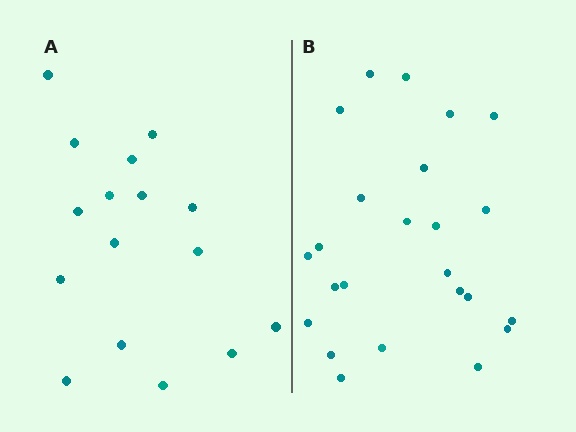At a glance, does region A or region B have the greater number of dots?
Region B (the right region) has more dots.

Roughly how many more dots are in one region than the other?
Region B has roughly 8 or so more dots than region A.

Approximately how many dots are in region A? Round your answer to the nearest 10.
About 20 dots. (The exact count is 16, which rounds to 20.)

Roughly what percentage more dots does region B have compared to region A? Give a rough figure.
About 50% more.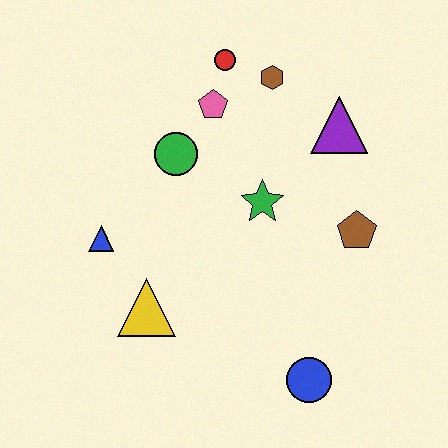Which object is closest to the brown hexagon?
The red circle is closest to the brown hexagon.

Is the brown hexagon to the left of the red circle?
No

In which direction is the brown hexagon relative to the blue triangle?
The brown hexagon is to the right of the blue triangle.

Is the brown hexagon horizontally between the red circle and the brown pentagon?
Yes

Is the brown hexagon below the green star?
No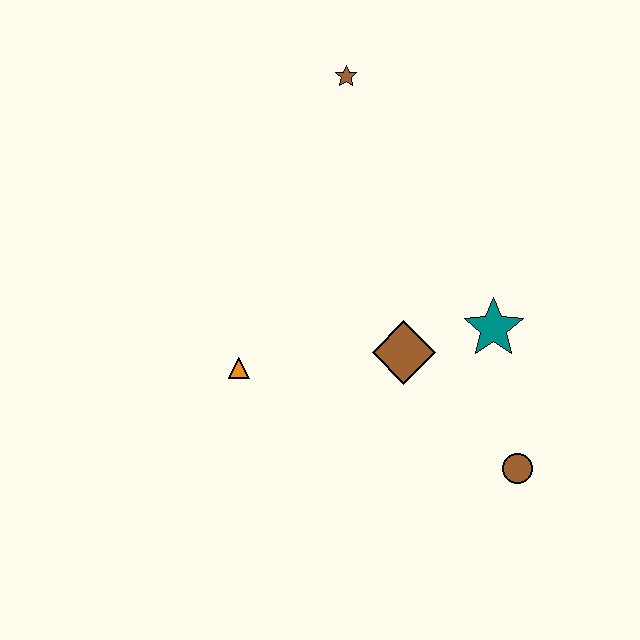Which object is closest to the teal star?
The brown diamond is closest to the teal star.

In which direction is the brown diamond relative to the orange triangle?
The brown diamond is to the right of the orange triangle.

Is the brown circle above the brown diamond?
No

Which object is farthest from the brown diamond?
The brown star is farthest from the brown diamond.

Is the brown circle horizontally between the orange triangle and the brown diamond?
No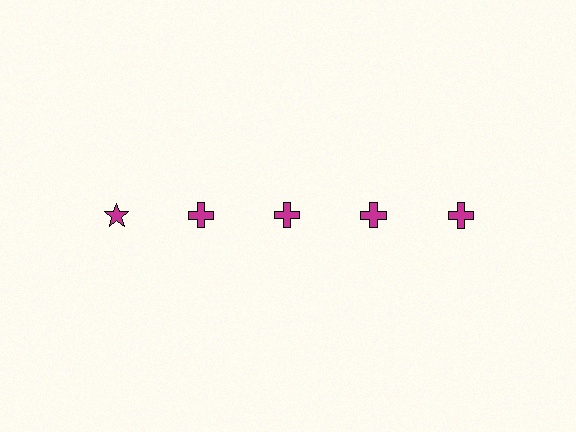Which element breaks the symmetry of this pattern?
The magenta star in the top row, leftmost column breaks the symmetry. All other shapes are magenta crosses.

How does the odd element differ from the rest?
It has a different shape: star instead of cross.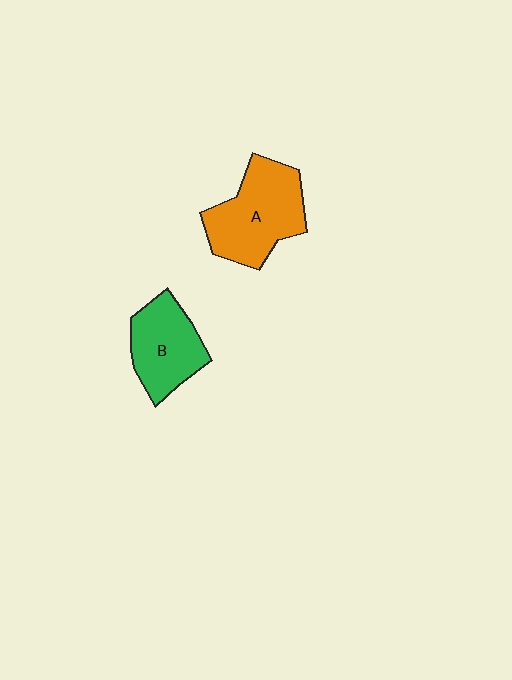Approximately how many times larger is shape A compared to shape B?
Approximately 1.3 times.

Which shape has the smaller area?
Shape B (green).